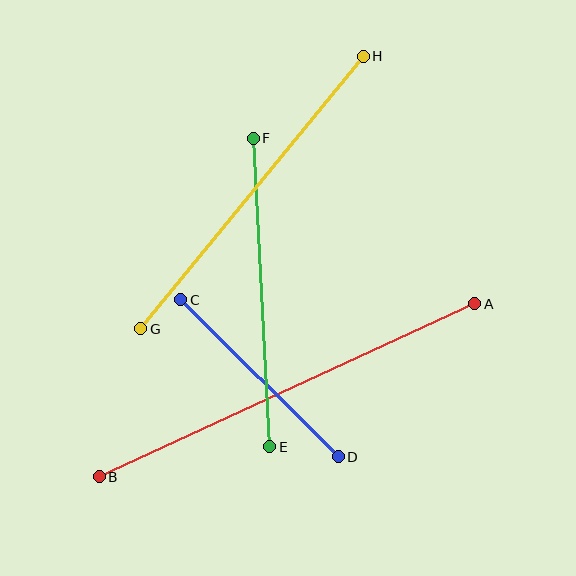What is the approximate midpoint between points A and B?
The midpoint is at approximately (287, 390) pixels.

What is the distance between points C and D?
The distance is approximately 222 pixels.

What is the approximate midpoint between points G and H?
The midpoint is at approximately (252, 193) pixels.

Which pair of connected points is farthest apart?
Points A and B are farthest apart.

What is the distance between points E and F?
The distance is approximately 309 pixels.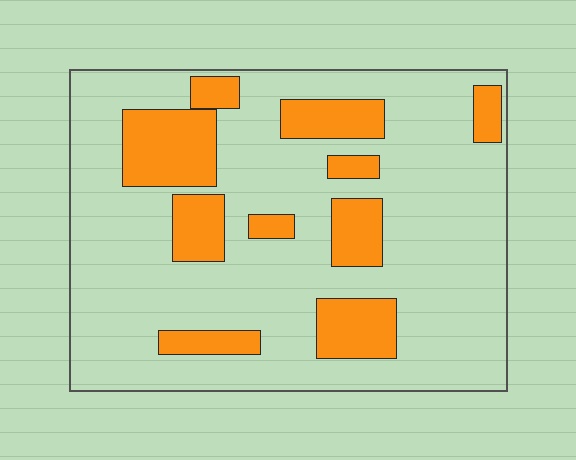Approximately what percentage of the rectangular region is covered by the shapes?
Approximately 25%.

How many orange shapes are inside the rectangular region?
10.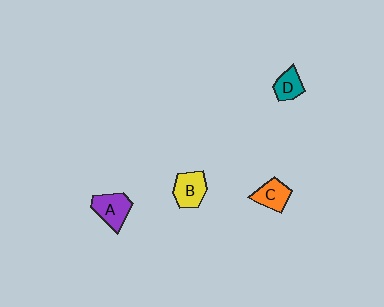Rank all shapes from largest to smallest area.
From largest to smallest: A (purple), B (yellow), C (orange), D (teal).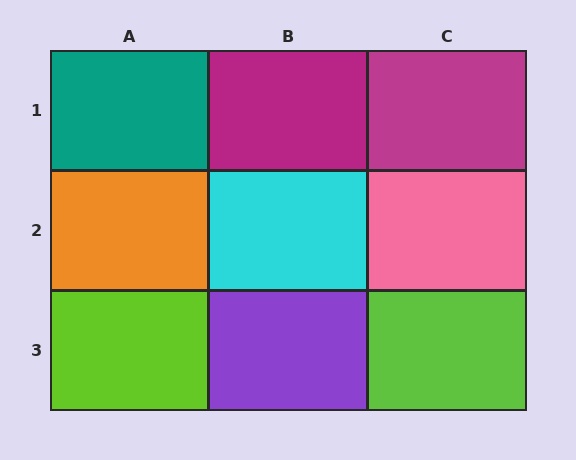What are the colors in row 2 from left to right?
Orange, cyan, pink.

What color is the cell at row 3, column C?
Lime.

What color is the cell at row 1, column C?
Magenta.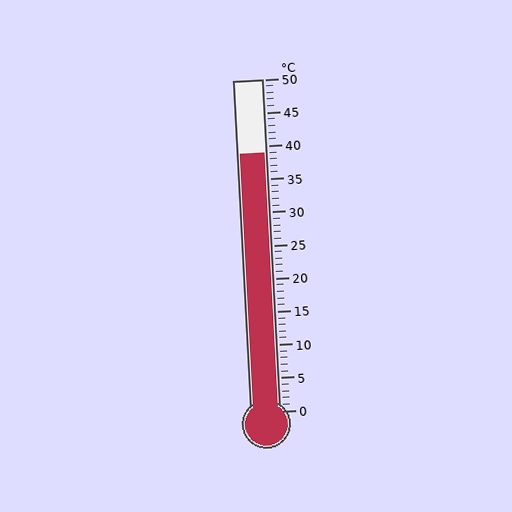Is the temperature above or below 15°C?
The temperature is above 15°C.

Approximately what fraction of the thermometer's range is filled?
The thermometer is filled to approximately 80% of its range.